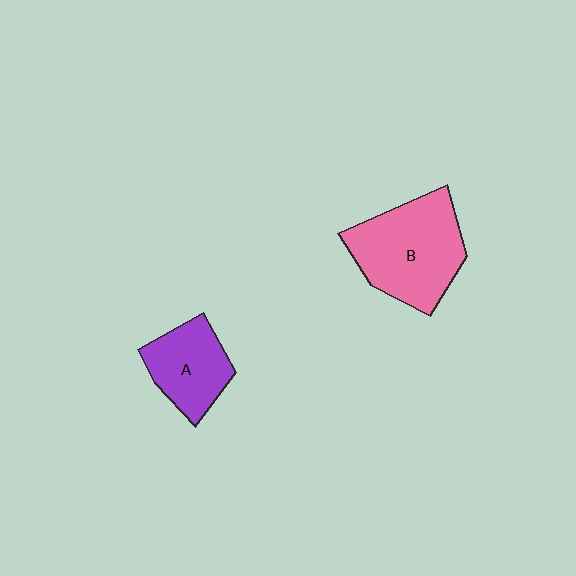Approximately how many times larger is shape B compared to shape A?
Approximately 1.6 times.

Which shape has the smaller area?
Shape A (purple).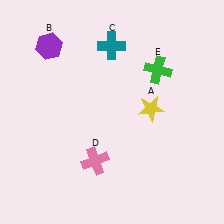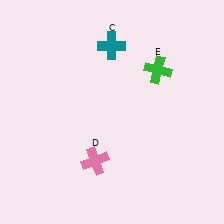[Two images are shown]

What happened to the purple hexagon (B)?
The purple hexagon (B) was removed in Image 2. It was in the top-left area of Image 1.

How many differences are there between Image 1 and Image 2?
There are 2 differences between the two images.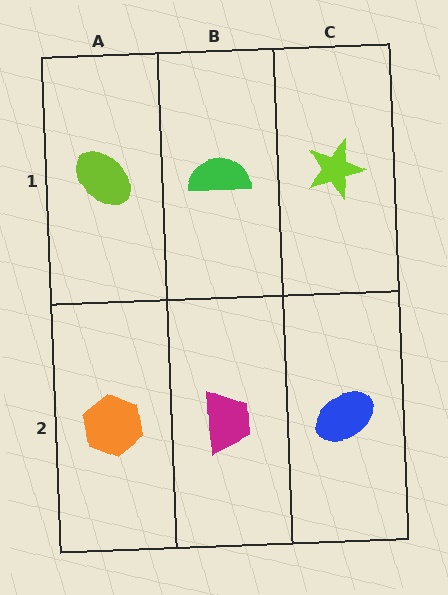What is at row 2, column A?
An orange hexagon.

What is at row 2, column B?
A magenta trapezoid.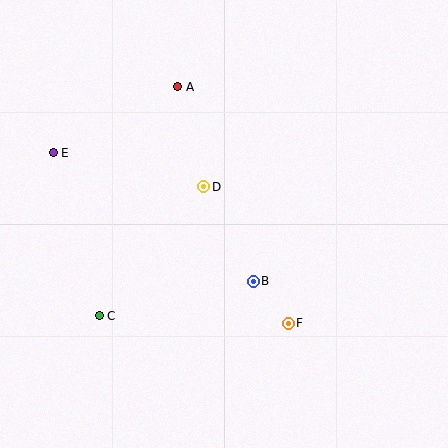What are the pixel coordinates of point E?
Point E is at (53, 153).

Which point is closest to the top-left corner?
Point E is closest to the top-left corner.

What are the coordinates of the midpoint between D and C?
The midpoint between D and C is at (151, 251).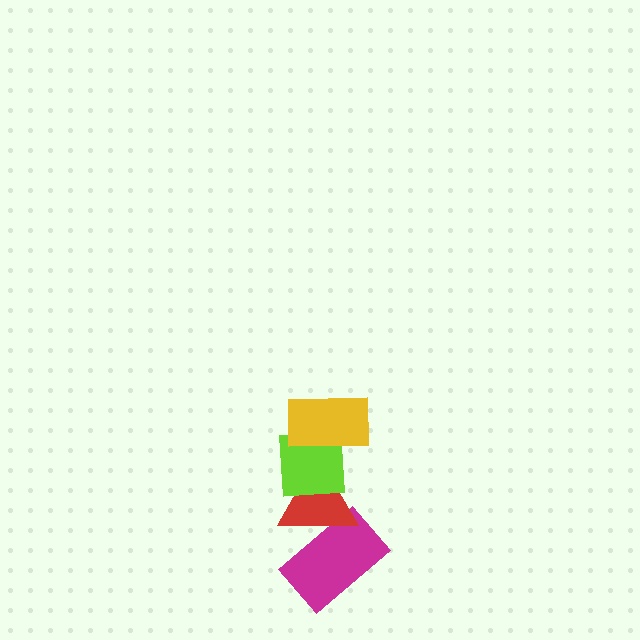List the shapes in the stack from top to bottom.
From top to bottom: the yellow rectangle, the lime square, the red triangle, the magenta rectangle.